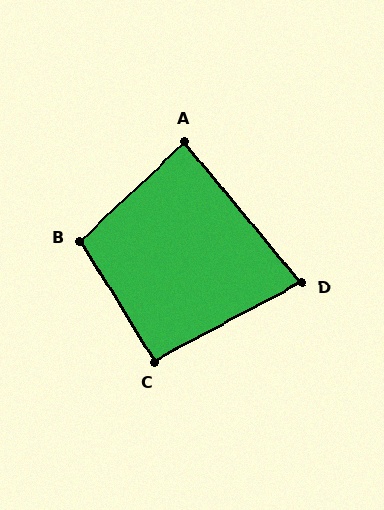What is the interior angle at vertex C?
Approximately 94 degrees (approximately right).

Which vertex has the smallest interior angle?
D, at approximately 78 degrees.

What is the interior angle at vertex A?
Approximately 86 degrees (approximately right).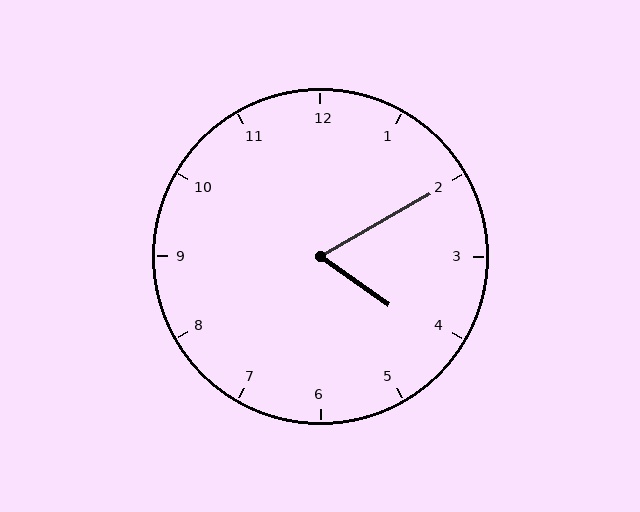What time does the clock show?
4:10.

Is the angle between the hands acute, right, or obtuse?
It is acute.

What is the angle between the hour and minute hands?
Approximately 65 degrees.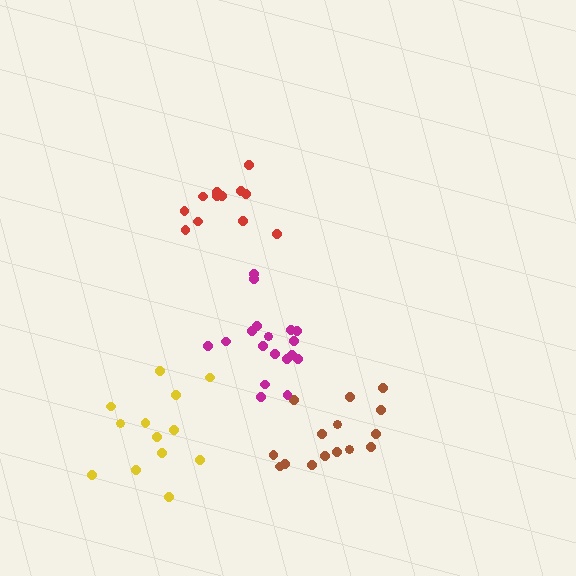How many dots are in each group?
Group 1: 13 dots, Group 2: 15 dots, Group 3: 18 dots, Group 4: 12 dots (58 total).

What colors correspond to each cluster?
The clusters are colored: yellow, brown, magenta, red.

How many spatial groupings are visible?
There are 4 spatial groupings.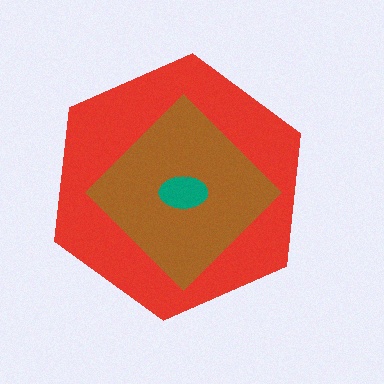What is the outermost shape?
The red hexagon.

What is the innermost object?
The teal ellipse.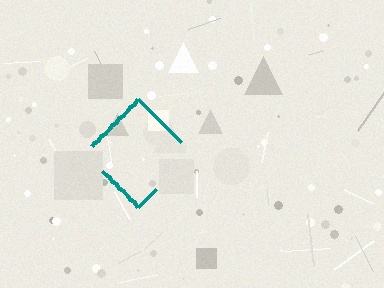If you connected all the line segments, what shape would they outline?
They would outline a diamond.